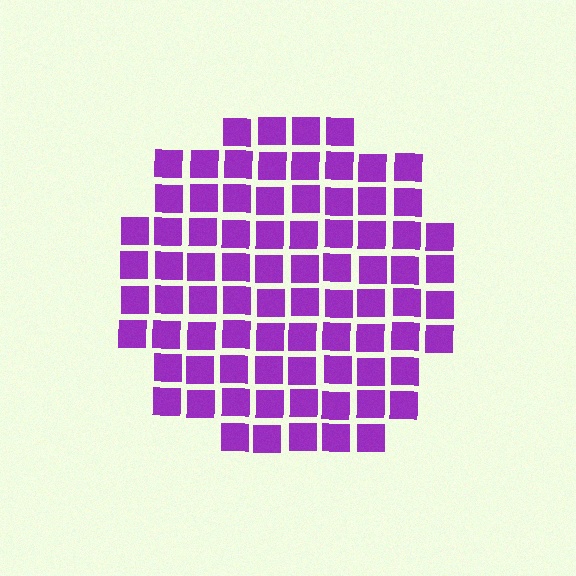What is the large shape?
The large shape is a circle.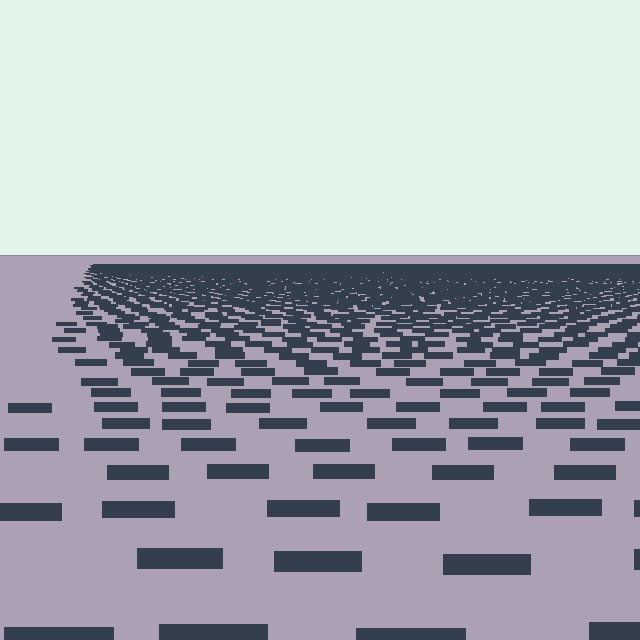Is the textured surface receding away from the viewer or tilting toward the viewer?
The surface is receding away from the viewer. Texture elements get smaller and denser toward the top.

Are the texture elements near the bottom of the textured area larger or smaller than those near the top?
Larger. Near the bottom, elements are closer to the viewer and appear at a bigger on-screen size.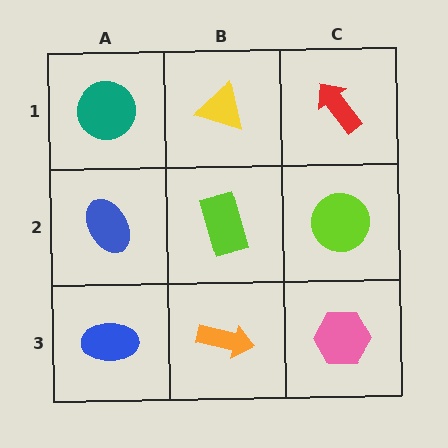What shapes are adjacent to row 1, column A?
A blue ellipse (row 2, column A), a yellow triangle (row 1, column B).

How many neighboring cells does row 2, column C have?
3.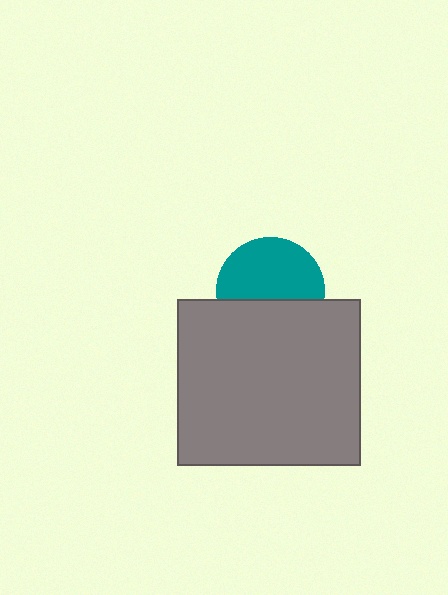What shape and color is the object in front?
The object in front is a gray rectangle.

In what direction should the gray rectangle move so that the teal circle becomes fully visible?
The gray rectangle should move down. That is the shortest direction to clear the overlap and leave the teal circle fully visible.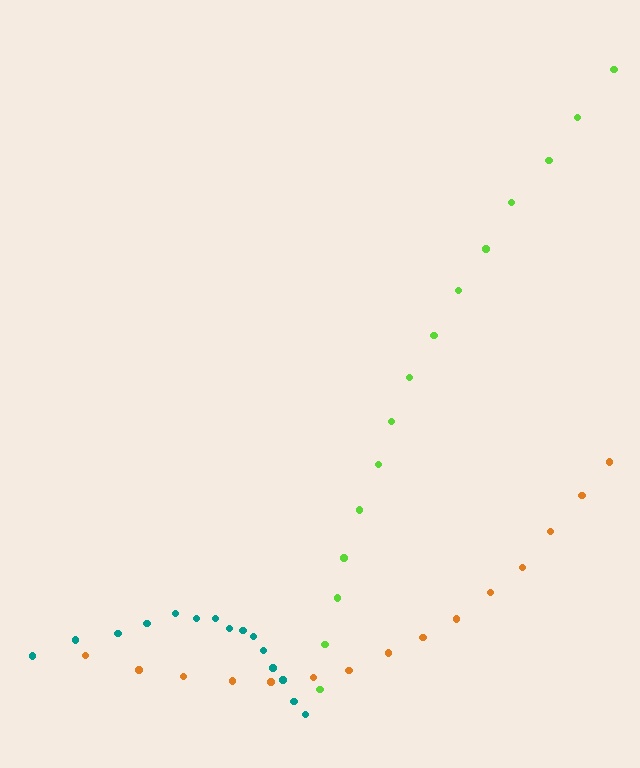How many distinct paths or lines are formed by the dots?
There are 3 distinct paths.